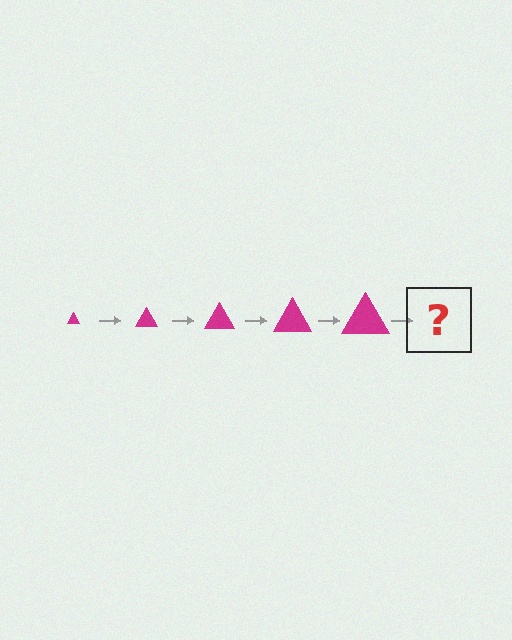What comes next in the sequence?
The next element should be a magenta triangle, larger than the previous one.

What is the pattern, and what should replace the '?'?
The pattern is that the triangle gets progressively larger each step. The '?' should be a magenta triangle, larger than the previous one.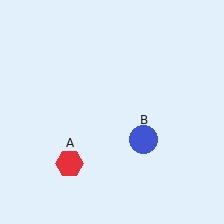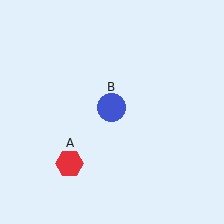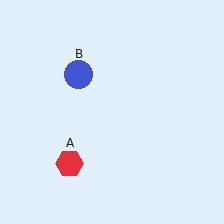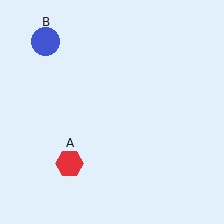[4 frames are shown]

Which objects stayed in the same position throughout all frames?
Red hexagon (object A) remained stationary.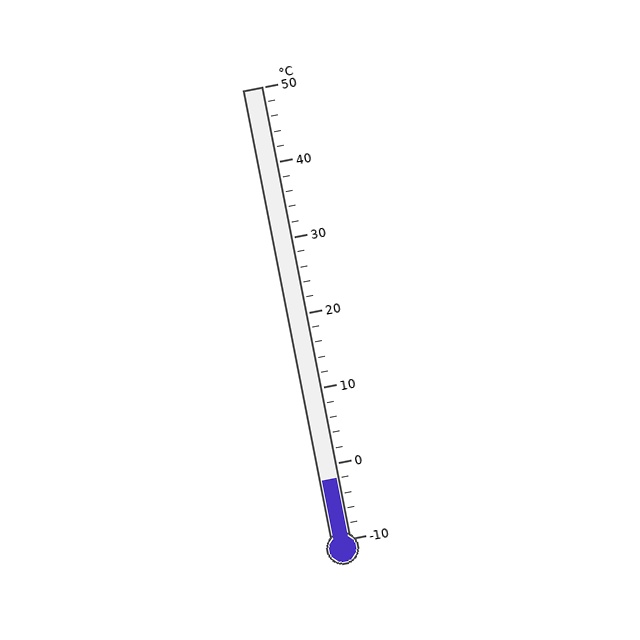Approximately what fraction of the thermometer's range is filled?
The thermometer is filled to approximately 15% of its range.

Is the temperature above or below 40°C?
The temperature is below 40°C.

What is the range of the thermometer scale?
The thermometer scale ranges from -10°C to 50°C.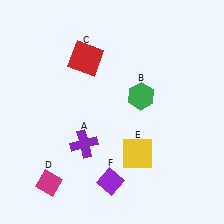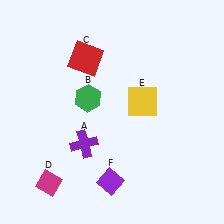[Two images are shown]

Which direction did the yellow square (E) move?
The yellow square (E) moved up.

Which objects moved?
The objects that moved are: the green hexagon (B), the yellow square (E).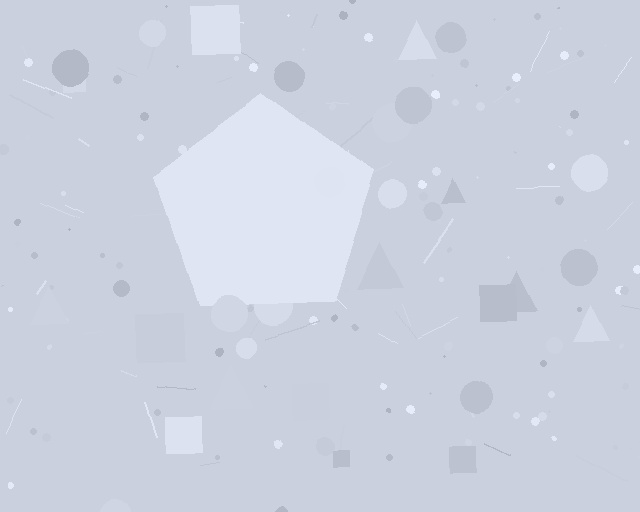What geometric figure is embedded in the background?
A pentagon is embedded in the background.